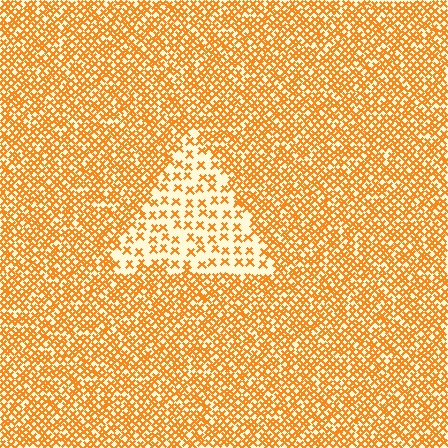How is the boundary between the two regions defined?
The boundary is defined by a change in element density (approximately 2.6x ratio). All elements are the same color, size, and shape.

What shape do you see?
I see a triangle.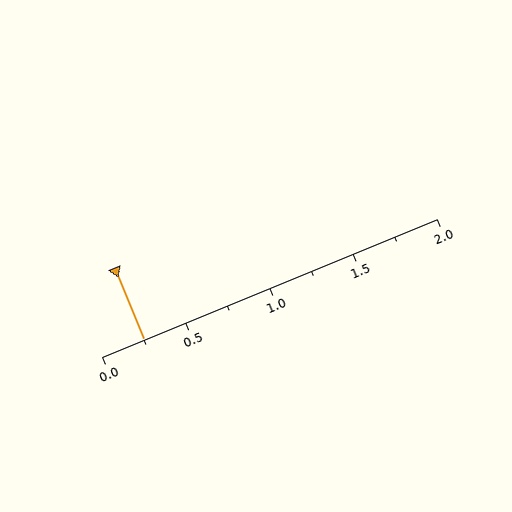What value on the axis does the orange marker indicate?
The marker indicates approximately 0.25.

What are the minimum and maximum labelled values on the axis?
The axis runs from 0.0 to 2.0.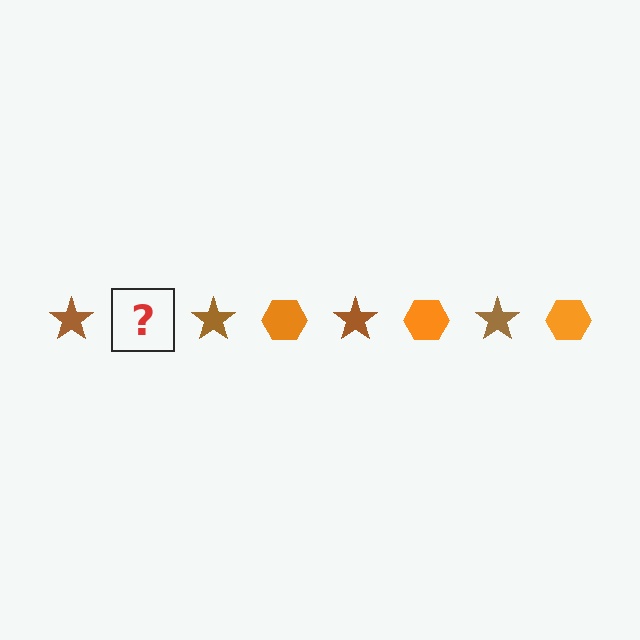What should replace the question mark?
The question mark should be replaced with an orange hexagon.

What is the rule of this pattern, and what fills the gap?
The rule is that the pattern alternates between brown star and orange hexagon. The gap should be filled with an orange hexagon.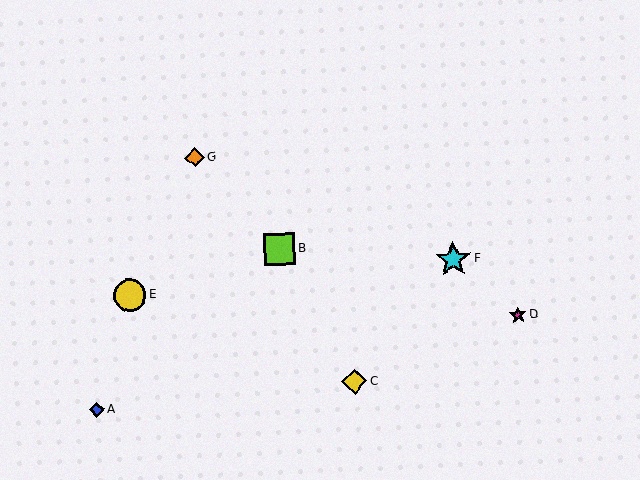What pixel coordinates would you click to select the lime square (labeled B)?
Click at (279, 249) to select the lime square B.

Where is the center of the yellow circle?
The center of the yellow circle is at (130, 296).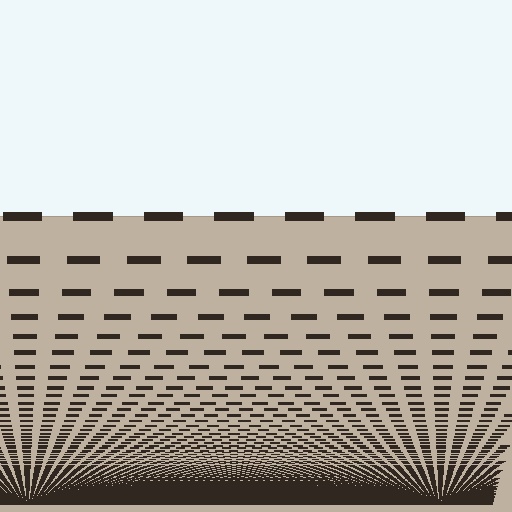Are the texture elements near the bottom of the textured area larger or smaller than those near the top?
Smaller. The gradient is inverted — elements near the bottom are smaller and denser.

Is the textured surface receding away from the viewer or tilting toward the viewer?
The surface appears to tilt toward the viewer. Texture elements get larger and sparser toward the top.